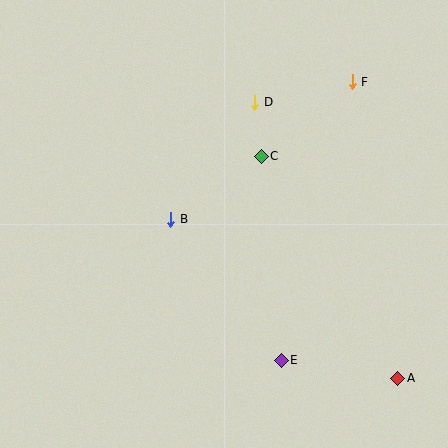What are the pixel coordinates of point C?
Point C is at (261, 156).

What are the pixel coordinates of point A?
Point A is at (398, 378).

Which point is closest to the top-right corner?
Point F is closest to the top-right corner.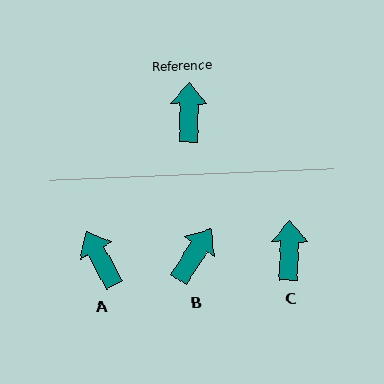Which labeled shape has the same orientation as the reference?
C.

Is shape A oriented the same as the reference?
No, it is off by about 29 degrees.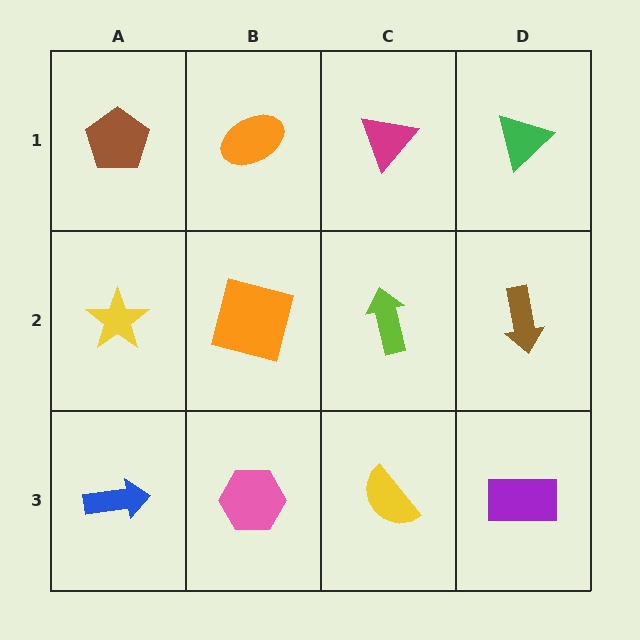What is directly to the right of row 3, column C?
A purple rectangle.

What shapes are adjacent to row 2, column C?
A magenta triangle (row 1, column C), a yellow semicircle (row 3, column C), an orange square (row 2, column B), a brown arrow (row 2, column D).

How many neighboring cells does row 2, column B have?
4.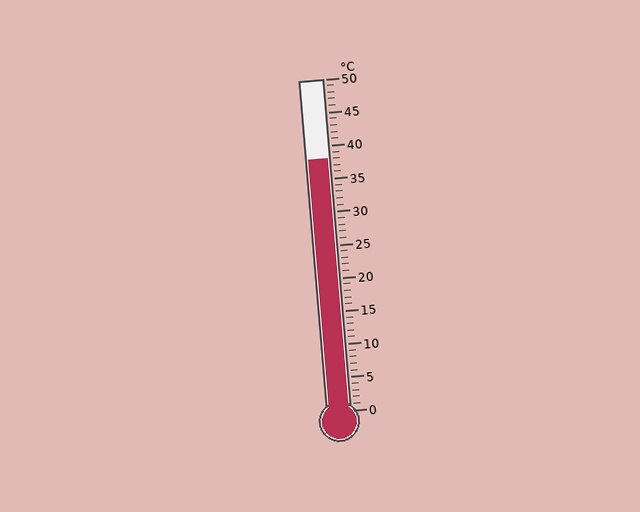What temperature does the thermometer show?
The thermometer shows approximately 38°C.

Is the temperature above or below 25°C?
The temperature is above 25°C.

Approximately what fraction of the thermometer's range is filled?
The thermometer is filled to approximately 75% of its range.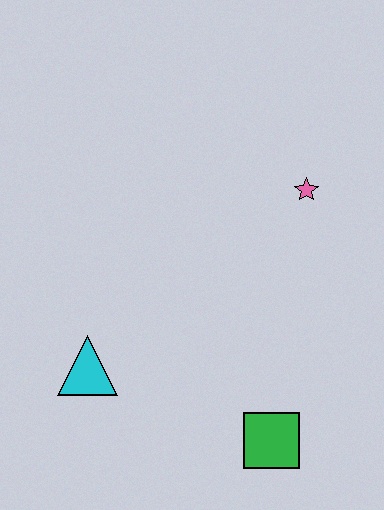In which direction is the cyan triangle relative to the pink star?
The cyan triangle is to the left of the pink star.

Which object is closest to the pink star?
The green square is closest to the pink star.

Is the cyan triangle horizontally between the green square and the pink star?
No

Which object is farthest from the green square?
The pink star is farthest from the green square.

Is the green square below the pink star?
Yes